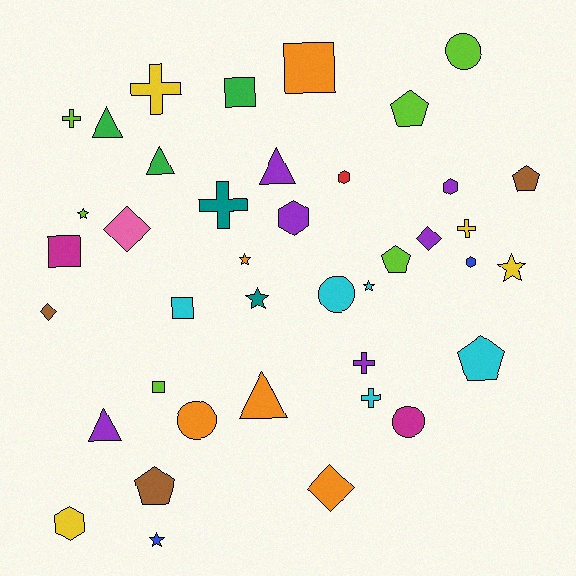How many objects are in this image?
There are 40 objects.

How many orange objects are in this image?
There are 5 orange objects.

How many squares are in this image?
There are 5 squares.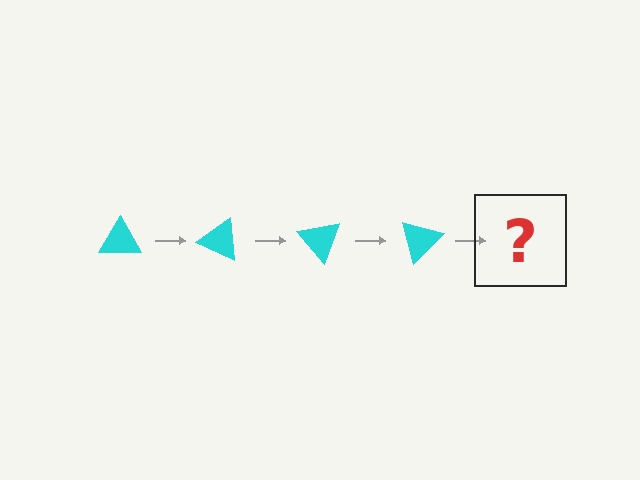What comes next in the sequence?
The next element should be a cyan triangle rotated 100 degrees.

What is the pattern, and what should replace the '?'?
The pattern is that the triangle rotates 25 degrees each step. The '?' should be a cyan triangle rotated 100 degrees.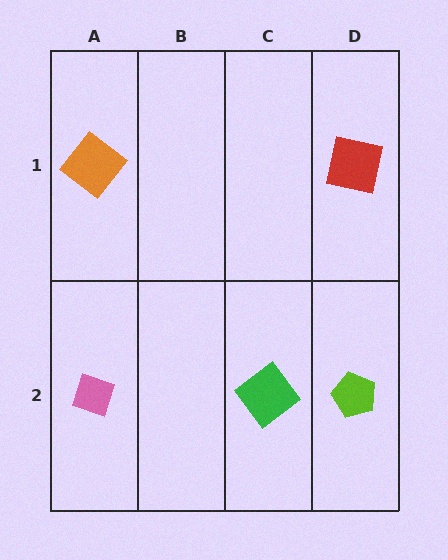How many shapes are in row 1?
2 shapes.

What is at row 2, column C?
A green diamond.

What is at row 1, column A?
An orange diamond.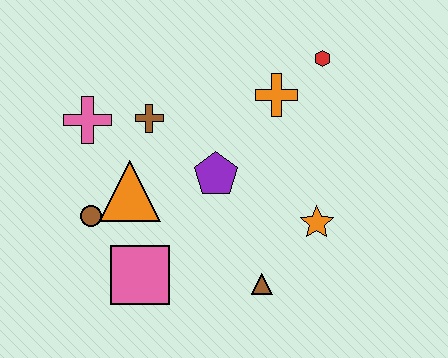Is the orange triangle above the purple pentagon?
No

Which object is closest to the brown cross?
The pink cross is closest to the brown cross.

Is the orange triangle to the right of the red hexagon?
No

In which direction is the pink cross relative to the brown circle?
The pink cross is above the brown circle.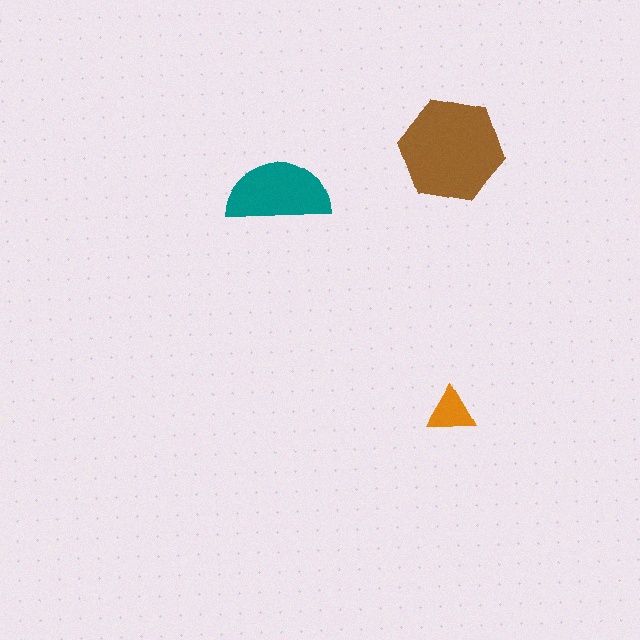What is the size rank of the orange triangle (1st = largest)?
3rd.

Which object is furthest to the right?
The brown hexagon is rightmost.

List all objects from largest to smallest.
The brown hexagon, the teal semicircle, the orange triangle.